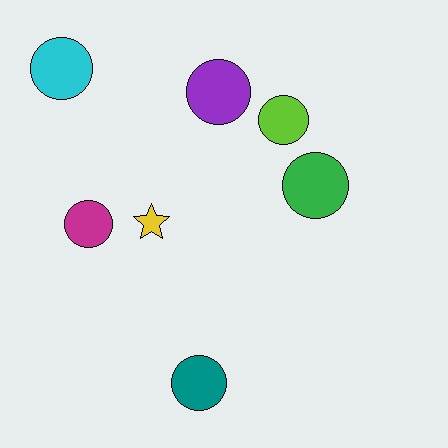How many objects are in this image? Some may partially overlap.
There are 7 objects.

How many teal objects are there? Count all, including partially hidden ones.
There is 1 teal object.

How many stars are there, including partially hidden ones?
There is 1 star.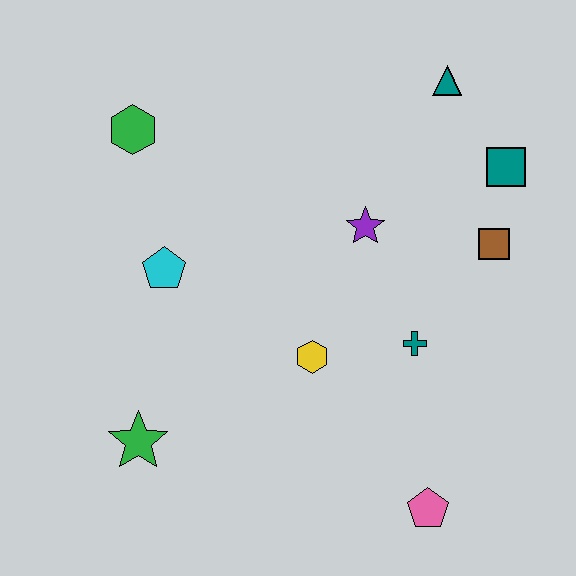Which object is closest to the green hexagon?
The cyan pentagon is closest to the green hexagon.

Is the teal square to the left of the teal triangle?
No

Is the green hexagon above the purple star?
Yes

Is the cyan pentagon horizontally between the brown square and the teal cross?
No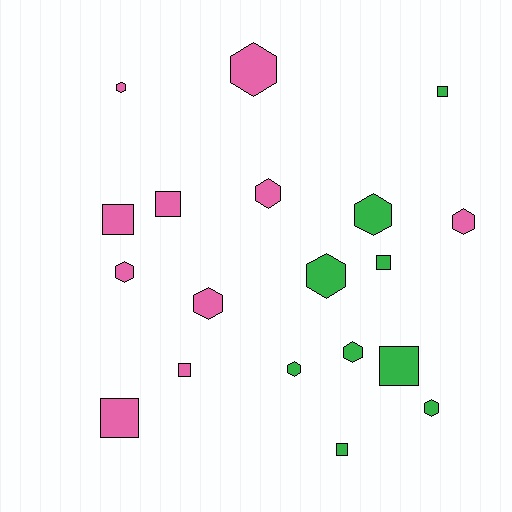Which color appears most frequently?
Pink, with 10 objects.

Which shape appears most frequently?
Hexagon, with 11 objects.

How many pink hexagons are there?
There are 6 pink hexagons.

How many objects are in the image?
There are 19 objects.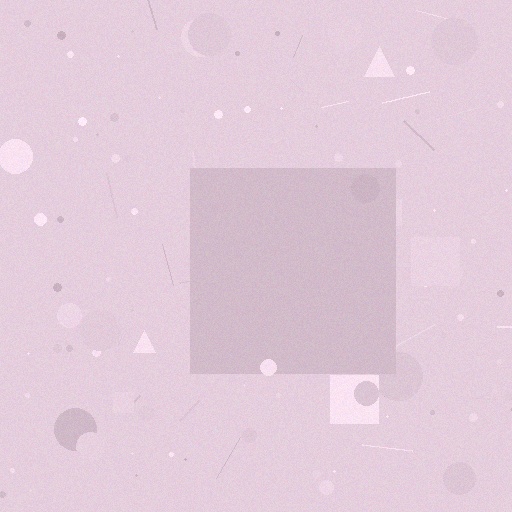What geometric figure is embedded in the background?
A square is embedded in the background.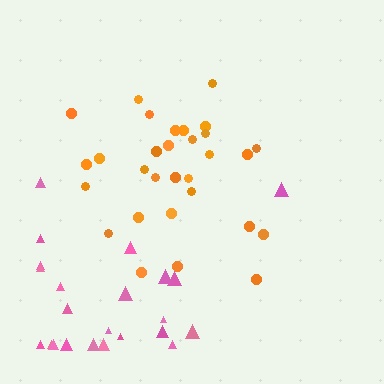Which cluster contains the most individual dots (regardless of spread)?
Orange (30).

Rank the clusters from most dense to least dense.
orange, pink.